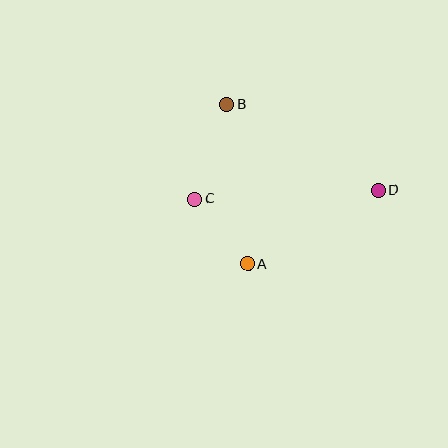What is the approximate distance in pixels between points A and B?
The distance between A and B is approximately 161 pixels.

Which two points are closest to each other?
Points A and C are closest to each other.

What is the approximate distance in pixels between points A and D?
The distance between A and D is approximately 150 pixels.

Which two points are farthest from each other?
Points C and D are farthest from each other.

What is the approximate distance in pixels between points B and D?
The distance between B and D is approximately 174 pixels.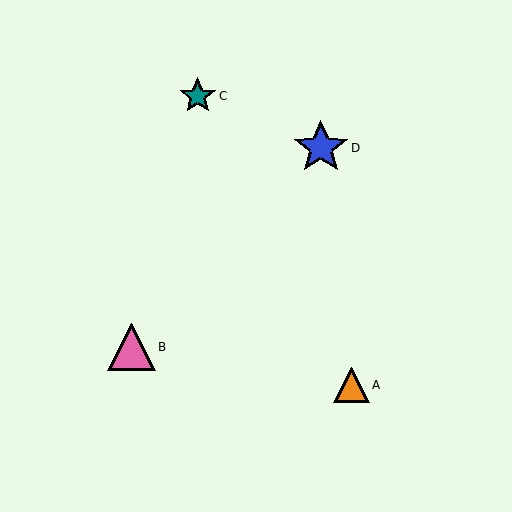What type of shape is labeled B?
Shape B is a pink triangle.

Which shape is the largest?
The blue star (labeled D) is the largest.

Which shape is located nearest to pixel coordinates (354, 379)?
The orange triangle (labeled A) at (351, 385) is nearest to that location.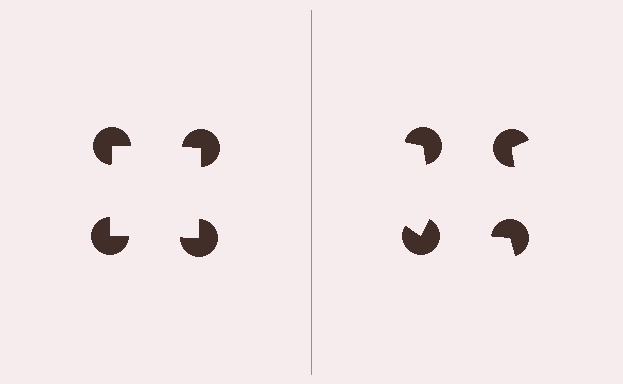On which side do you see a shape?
An illusory square appears on the left side. On the right side the wedge cuts are rotated, so no coherent shape forms.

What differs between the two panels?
The pac-man discs are positioned identically on both sides; only the wedge orientations differ. On the left they align to a square; on the right they are misaligned.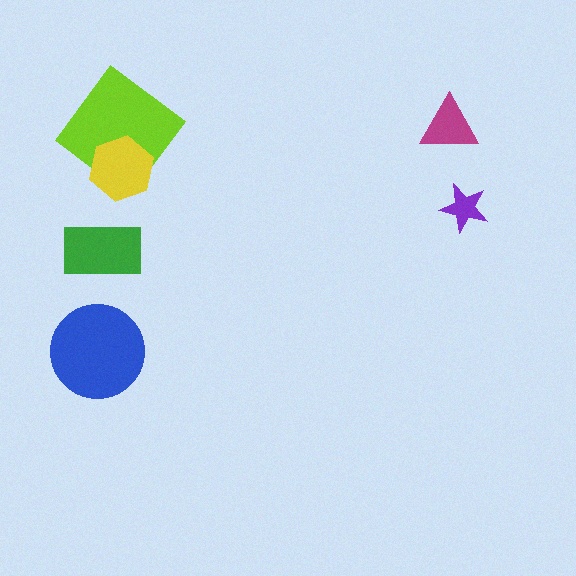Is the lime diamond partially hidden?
Yes, it is partially covered by another shape.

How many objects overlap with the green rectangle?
0 objects overlap with the green rectangle.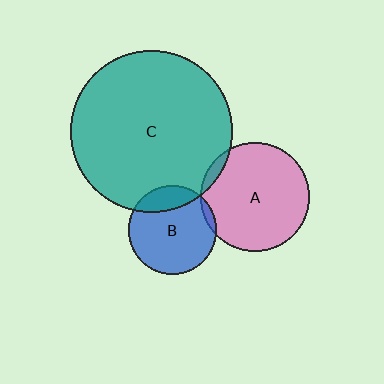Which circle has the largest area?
Circle C (teal).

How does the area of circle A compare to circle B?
Approximately 1.5 times.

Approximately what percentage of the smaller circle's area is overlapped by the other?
Approximately 20%.